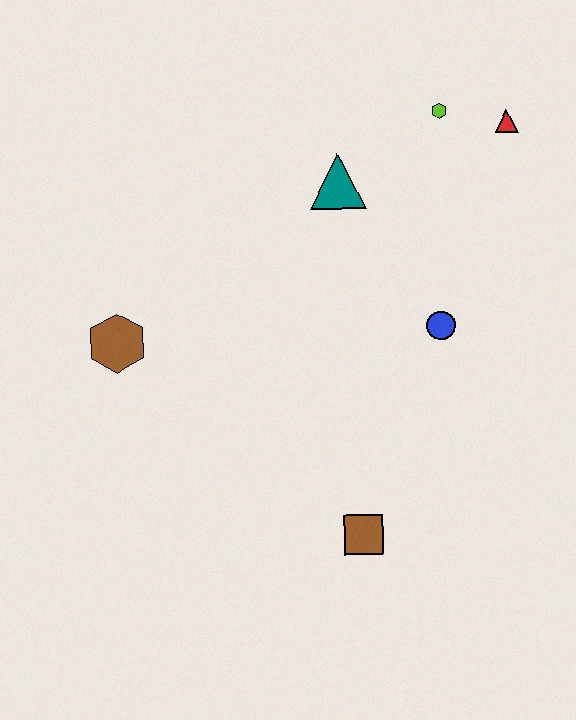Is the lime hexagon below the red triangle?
No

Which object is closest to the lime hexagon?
The red triangle is closest to the lime hexagon.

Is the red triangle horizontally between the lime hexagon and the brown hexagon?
No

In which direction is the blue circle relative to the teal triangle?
The blue circle is below the teal triangle.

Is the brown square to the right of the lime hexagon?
No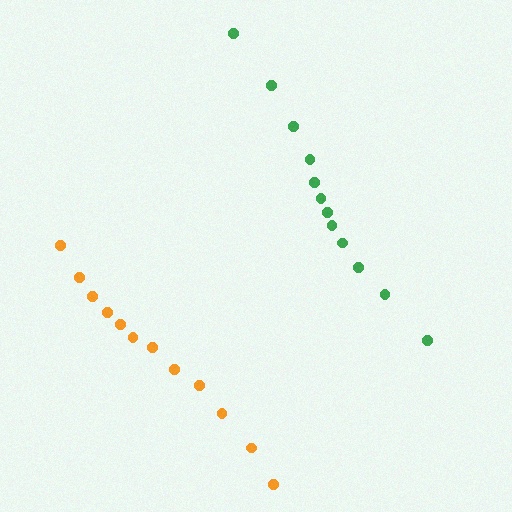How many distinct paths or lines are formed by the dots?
There are 2 distinct paths.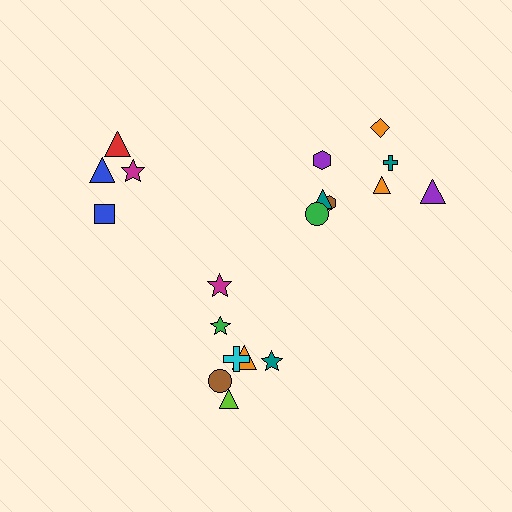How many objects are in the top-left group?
There are 4 objects.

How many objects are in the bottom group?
There are 7 objects.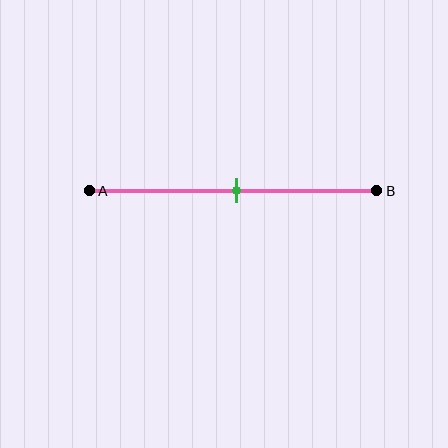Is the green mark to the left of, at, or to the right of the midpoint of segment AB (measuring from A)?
The green mark is approximately at the midpoint of segment AB.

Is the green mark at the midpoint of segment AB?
Yes, the mark is approximately at the midpoint.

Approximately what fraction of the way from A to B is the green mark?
The green mark is approximately 50% of the way from A to B.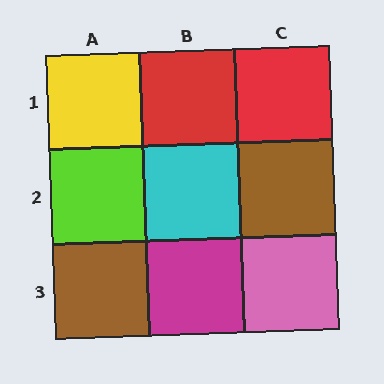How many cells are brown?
2 cells are brown.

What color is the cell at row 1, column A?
Yellow.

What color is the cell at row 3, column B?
Magenta.